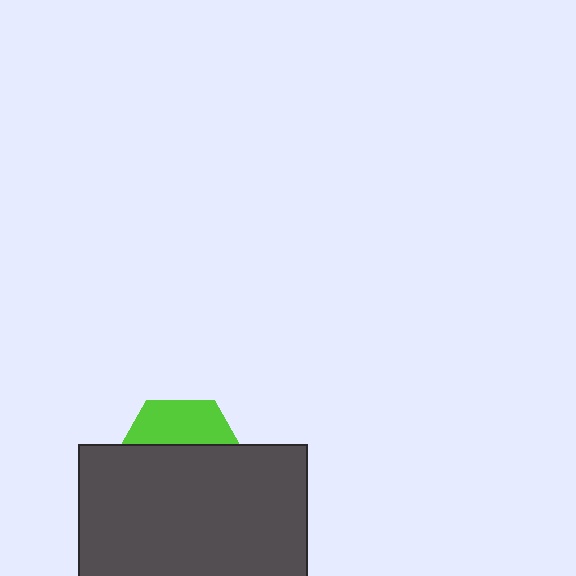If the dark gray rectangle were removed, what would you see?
You would see the complete lime hexagon.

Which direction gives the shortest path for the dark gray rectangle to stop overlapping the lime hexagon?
Moving down gives the shortest separation.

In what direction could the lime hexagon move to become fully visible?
The lime hexagon could move up. That would shift it out from behind the dark gray rectangle entirely.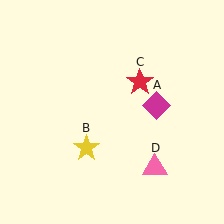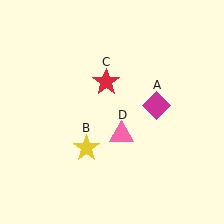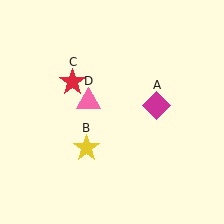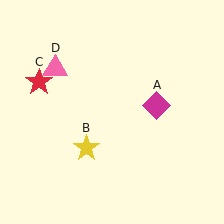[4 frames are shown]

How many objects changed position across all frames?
2 objects changed position: red star (object C), pink triangle (object D).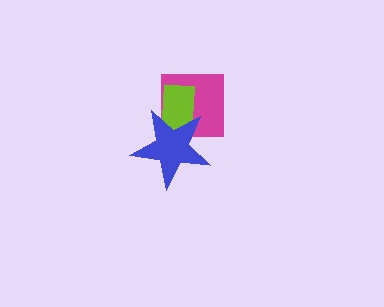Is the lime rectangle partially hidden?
Yes, it is partially covered by another shape.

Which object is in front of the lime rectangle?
The blue star is in front of the lime rectangle.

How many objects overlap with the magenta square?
2 objects overlap with the magenta square.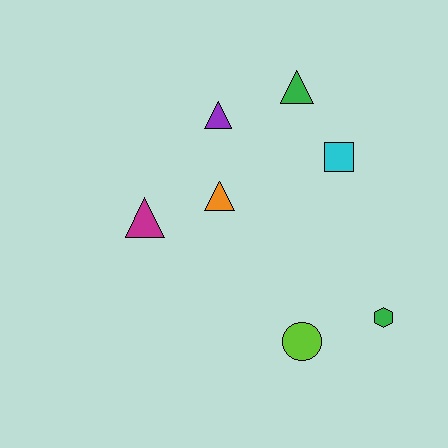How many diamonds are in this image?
There are no diamonds.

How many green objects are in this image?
There are 2 green objects.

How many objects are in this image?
There are 7 objects.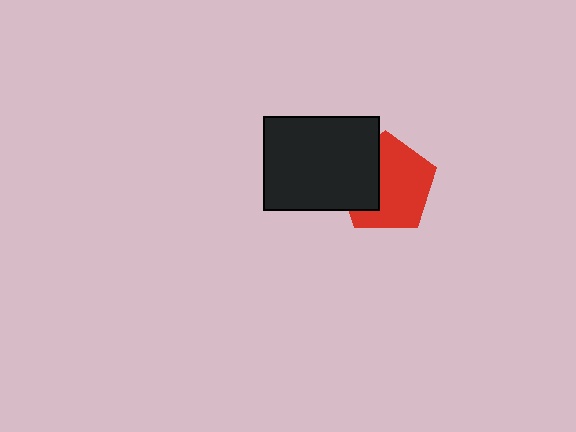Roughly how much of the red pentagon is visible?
About half of it is visible (roughly 65%).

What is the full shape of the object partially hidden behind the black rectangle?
The partially hidden object is a red pentagon.